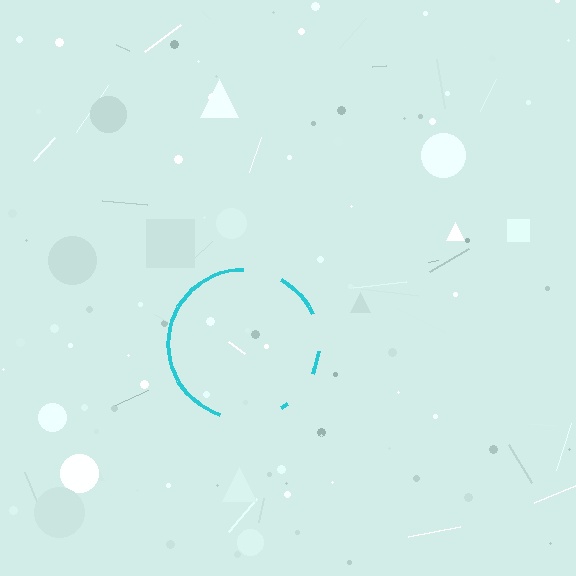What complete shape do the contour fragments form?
The contour fragments form a circle.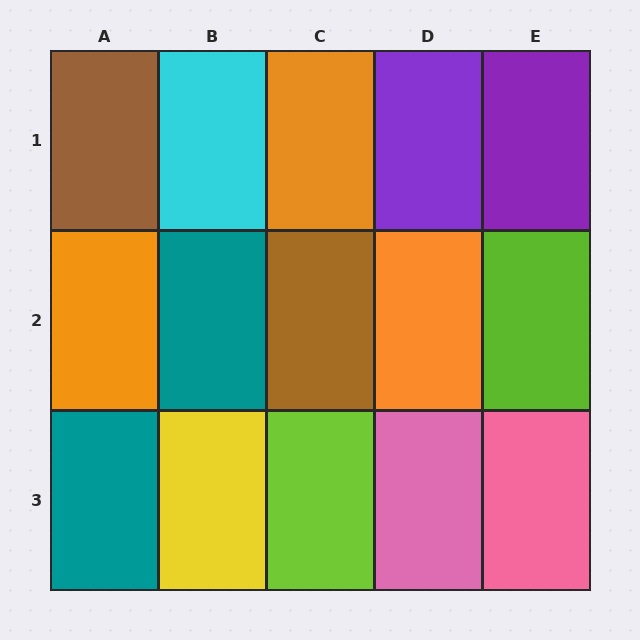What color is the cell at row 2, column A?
Orange.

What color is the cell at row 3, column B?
Yellow.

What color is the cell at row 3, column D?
Pink.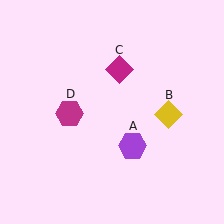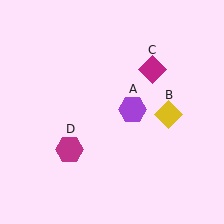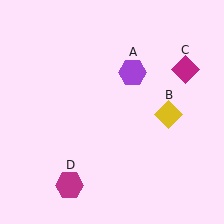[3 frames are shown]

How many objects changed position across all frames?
3 objects changed position: purple hexagon (object A), magenta diamond (object C), magenta hexagon (object D).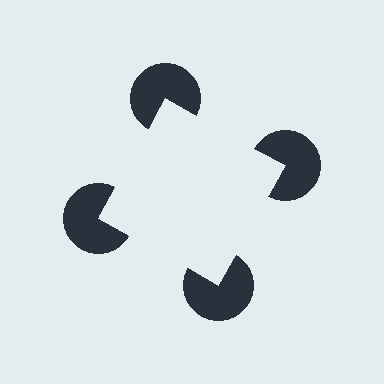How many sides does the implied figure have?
4 sides.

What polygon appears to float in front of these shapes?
An illusory square — its edges are inferred from the aligned wedge cuts in the pac-man discs, not physically drawn.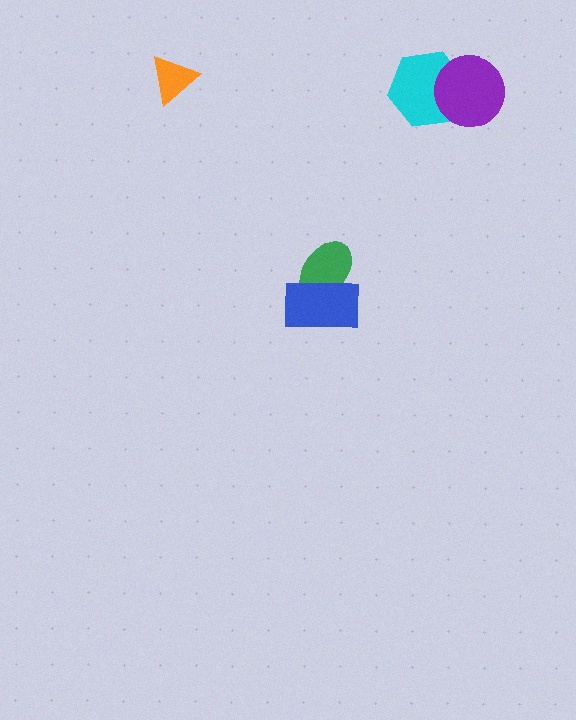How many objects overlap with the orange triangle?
0 objects overlap with the orange triangle.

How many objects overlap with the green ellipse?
1 object overlaps with the green ellipse.